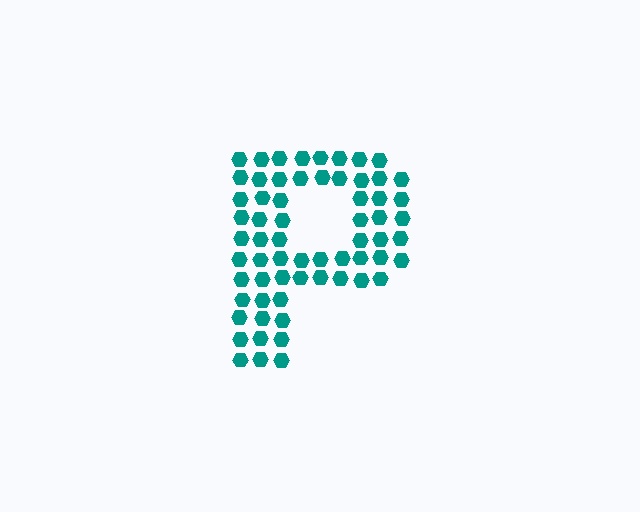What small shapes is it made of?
It is made of small hexagons.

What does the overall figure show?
The overall figure shows the letter P.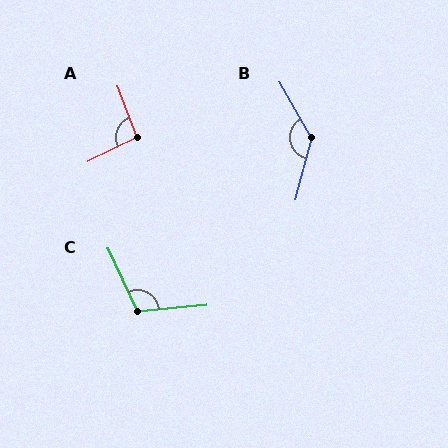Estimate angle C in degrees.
Approximately 110 degrees.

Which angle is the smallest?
A, at approximately 96 degrees.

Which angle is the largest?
B, at approximately 136 degrees.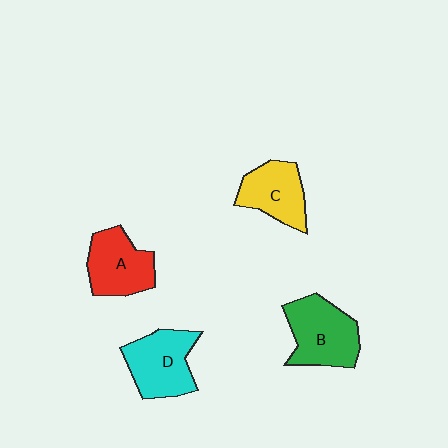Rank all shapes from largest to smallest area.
From largest to smallest: B (green), D (cyan), A (red), C (yellow).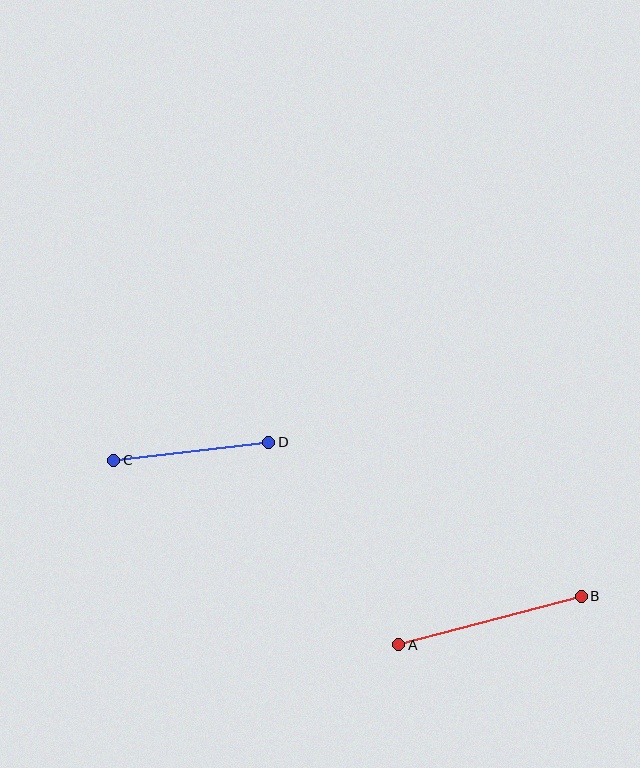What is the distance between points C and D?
The distance is approximately 156 pixels.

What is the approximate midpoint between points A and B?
The midpoint is at approximately (490, 620) pixels.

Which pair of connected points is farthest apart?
Points A and B are farthest apart.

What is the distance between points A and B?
The distance is approximately 189 pixels.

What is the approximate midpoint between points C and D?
The midpoint is at approximately (191, 451) pixels.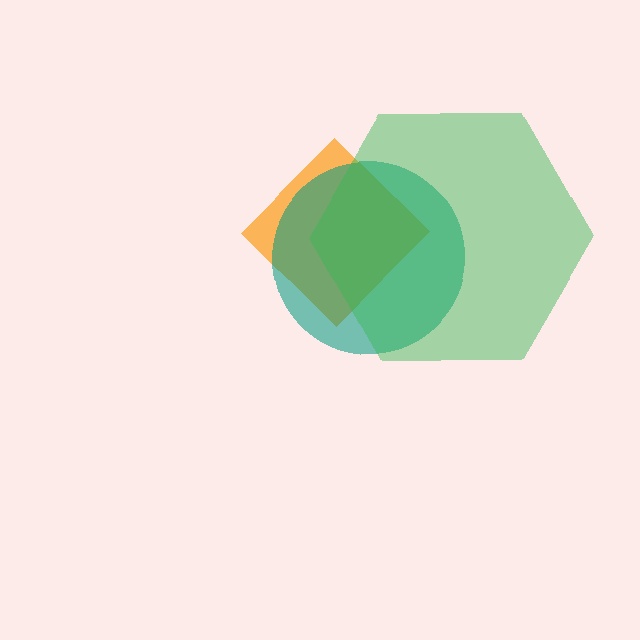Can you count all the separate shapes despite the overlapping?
Yes, there are 3 separate shapes.